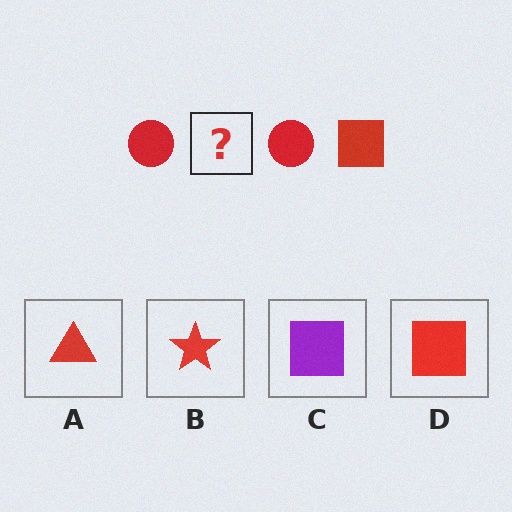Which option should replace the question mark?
Option D.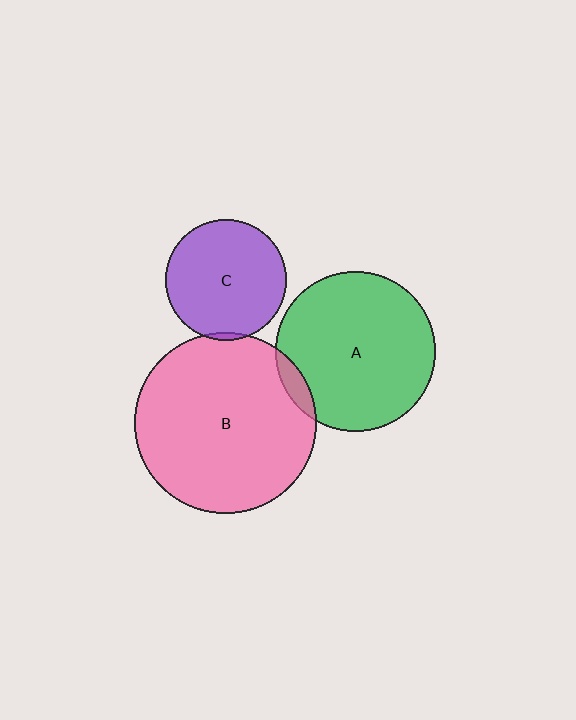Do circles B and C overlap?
Yes.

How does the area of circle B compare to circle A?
Approximately 1.3 times.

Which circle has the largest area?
Circle B (pink).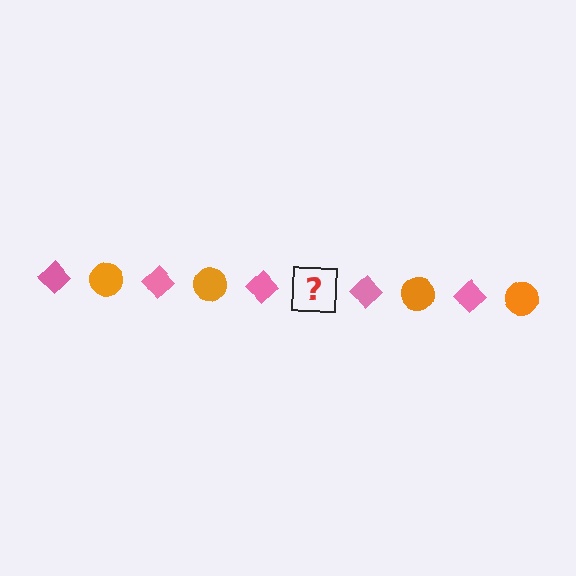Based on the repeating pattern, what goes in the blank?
The blank should be an orange circle.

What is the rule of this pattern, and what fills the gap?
The rule is that the pattern alternates between pink diamond and orange circle. The gap should be filled with an orange circle.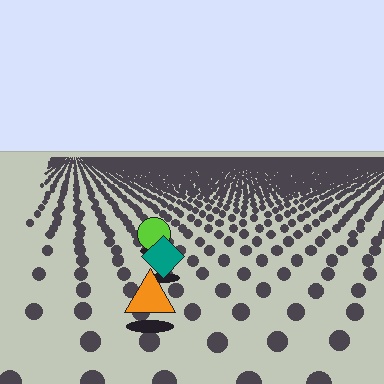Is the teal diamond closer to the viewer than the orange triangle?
No. The orange triangle is closer — you can tell from the texture gradient: the ground texture is coarser near it.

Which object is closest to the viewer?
The orange triangle is closest. The texture marks near it are larger and more spread out.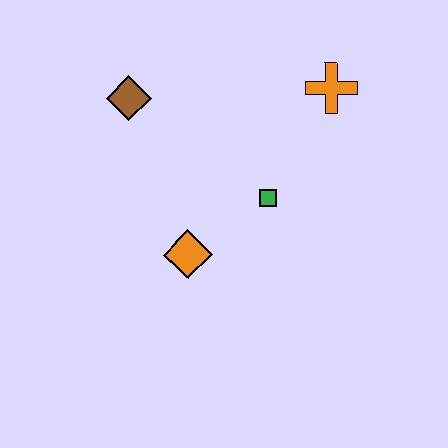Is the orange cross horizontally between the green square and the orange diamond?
No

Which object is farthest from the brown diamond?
The orange cross is farthest from the brown diamond.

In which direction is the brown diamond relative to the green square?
The brown diamond is to the left of the green square.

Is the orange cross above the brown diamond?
Yes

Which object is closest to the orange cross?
The green square is closest to the orange cross.